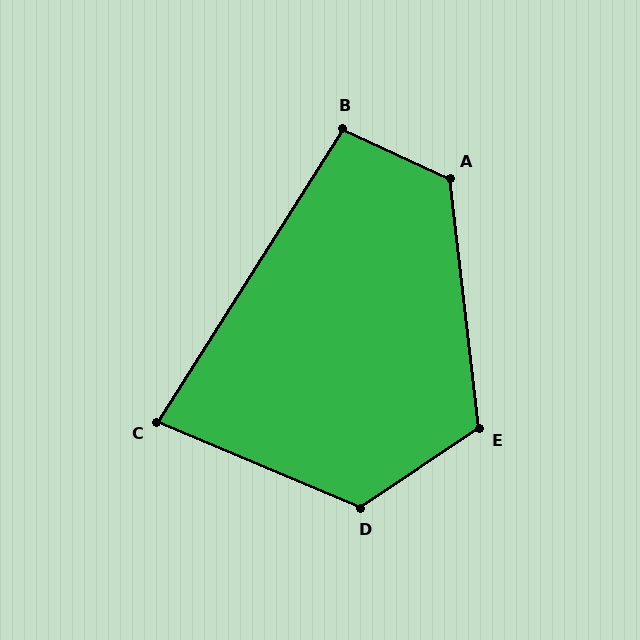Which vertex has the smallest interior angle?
C, at approximately 81 degrees.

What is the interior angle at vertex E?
Approximately 117 degrees (obtuse).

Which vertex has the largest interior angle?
D, at approximately 123 degrees.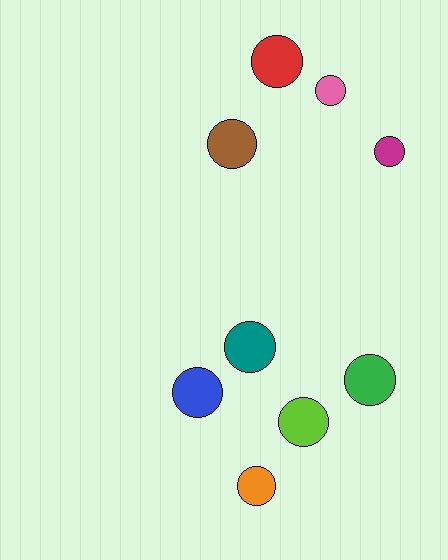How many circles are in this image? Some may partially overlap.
There are 9 circles.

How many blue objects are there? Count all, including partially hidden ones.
There is 1 blue object.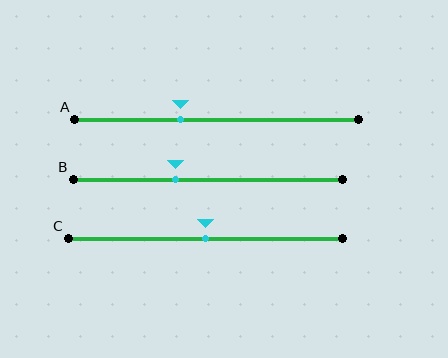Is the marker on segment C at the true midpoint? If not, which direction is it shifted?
Yes, the marker on segment C is at the true midpoint.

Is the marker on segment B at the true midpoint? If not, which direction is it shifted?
No, the marker on segment B is shifted to the left by about 12% of the segment length.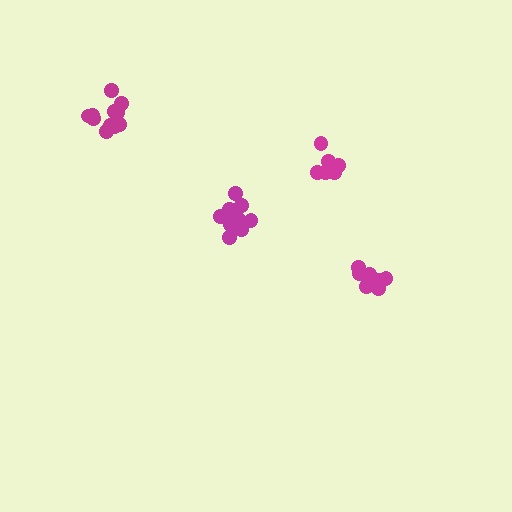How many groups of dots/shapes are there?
There are 4 groups.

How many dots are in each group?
Group 1: 12 dots, Group 2: 9 dots, Group 3: 11 dots, Group 4: 7 dots (39 total).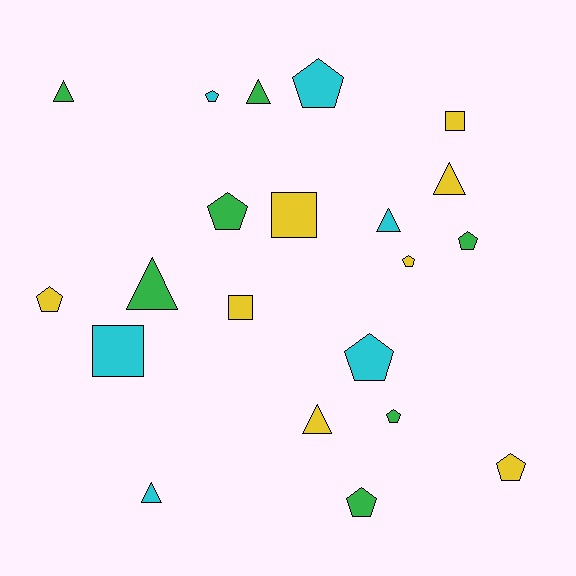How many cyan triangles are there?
There are 2 cyan triangles.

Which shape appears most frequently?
Pentagon, with 10 objects.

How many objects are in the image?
There are 21 objects.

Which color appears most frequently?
Yellow, with 8 objects.